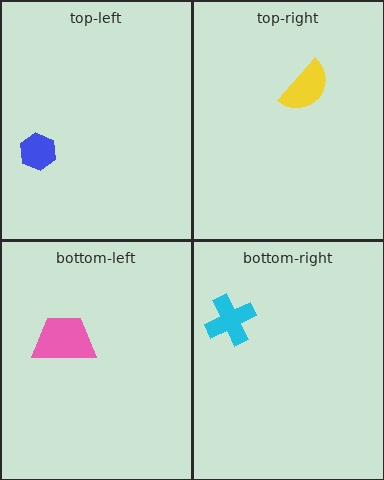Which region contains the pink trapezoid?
The bottom-left region.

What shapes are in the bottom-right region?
The cyan cross.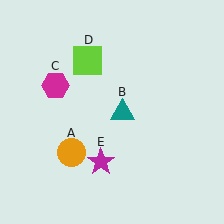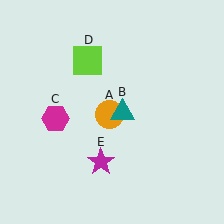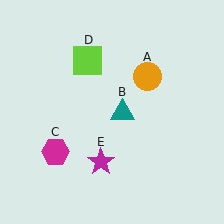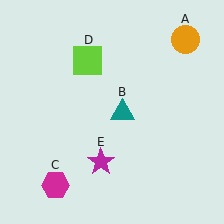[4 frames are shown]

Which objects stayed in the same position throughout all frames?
Teal triangle (object B) and lime square (object D) and magenta star (object E) remained stationary.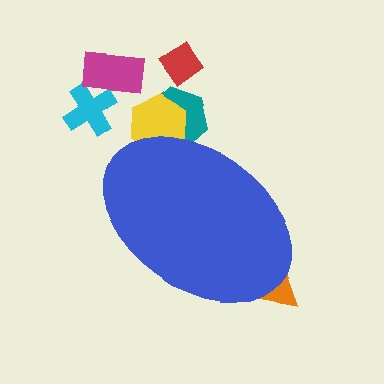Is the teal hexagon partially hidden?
Yes, the teal hexagon is partially hidden behind the blue ellipse.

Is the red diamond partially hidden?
No, the red diamond is fully visible.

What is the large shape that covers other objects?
A blue ellipse.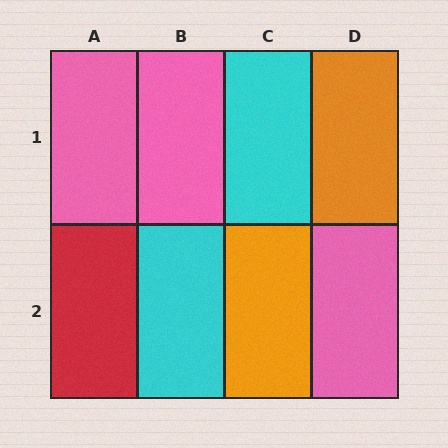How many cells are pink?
3 cells are pink.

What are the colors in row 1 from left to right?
Pink, pink, cyan, orange.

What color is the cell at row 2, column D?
Pink.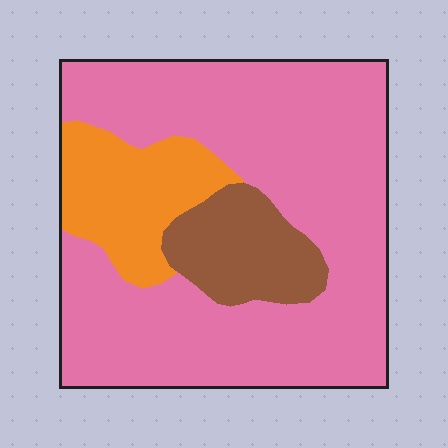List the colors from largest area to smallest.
From largest to smallest: pink, orange, brown.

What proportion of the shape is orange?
Orange takes up about one sixth (1/6) of the shape.